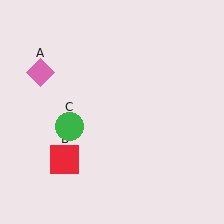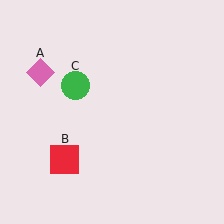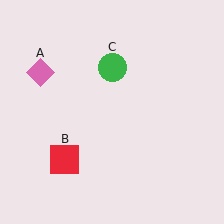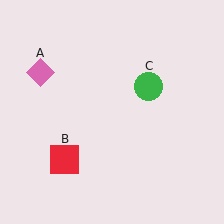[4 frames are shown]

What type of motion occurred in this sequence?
The green circle (object C) rotated clockwise around the center of the scene.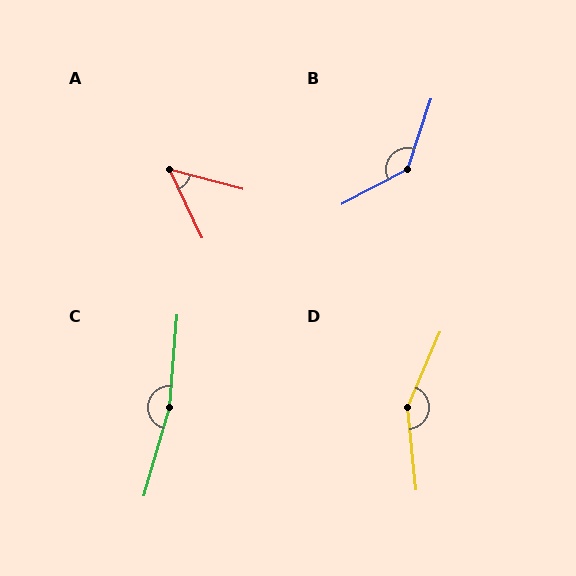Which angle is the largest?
C, at approximately 168 degrees.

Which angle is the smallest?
A, at approximately 50 degrees.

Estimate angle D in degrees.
Approximately 151 degrees.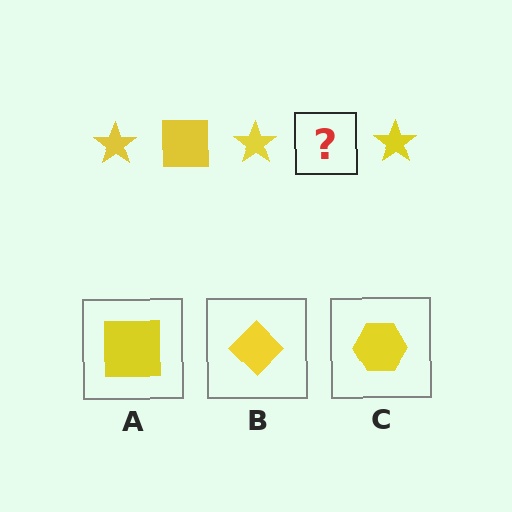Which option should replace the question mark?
Option A.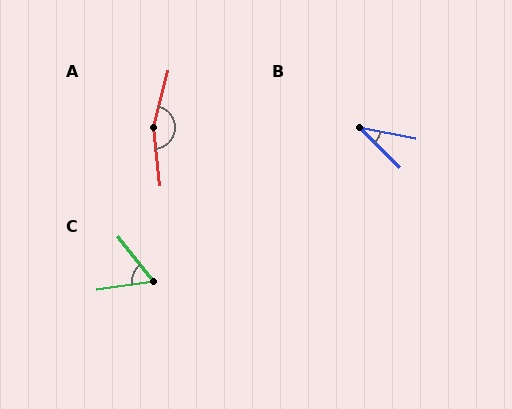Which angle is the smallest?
B, at approximately 33 degrees.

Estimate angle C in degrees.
Approximately 60 degrees.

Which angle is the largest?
A, at approximately 159 degrees.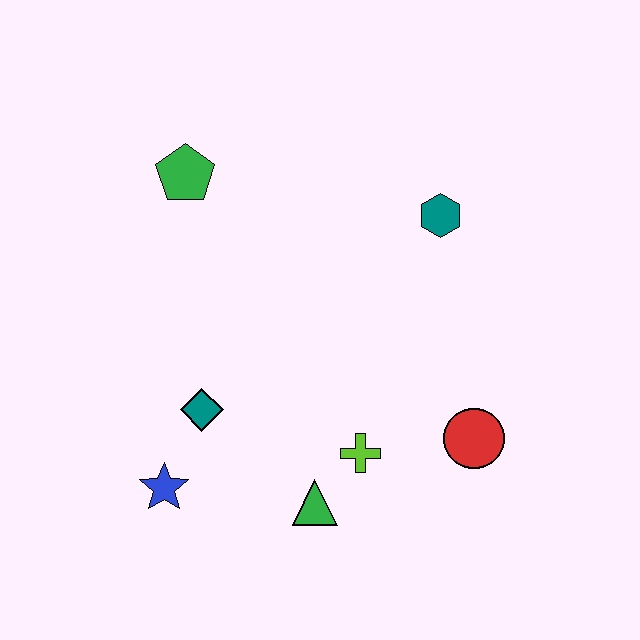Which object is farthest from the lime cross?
The green pentagon is farthest from the lime cross.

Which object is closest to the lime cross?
The green triangle is closest to the lime cross.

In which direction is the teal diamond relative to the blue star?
The teal diamond is above the blue star.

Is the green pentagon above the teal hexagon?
Yes